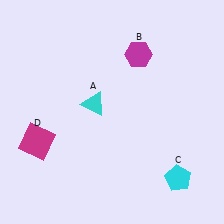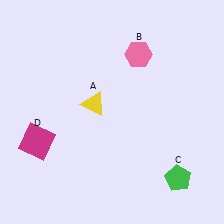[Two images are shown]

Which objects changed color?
A changed from cyan to yellow. B changed from magenta to pink. C changed from cyan to green.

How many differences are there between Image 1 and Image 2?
There are 3 differences between the two images.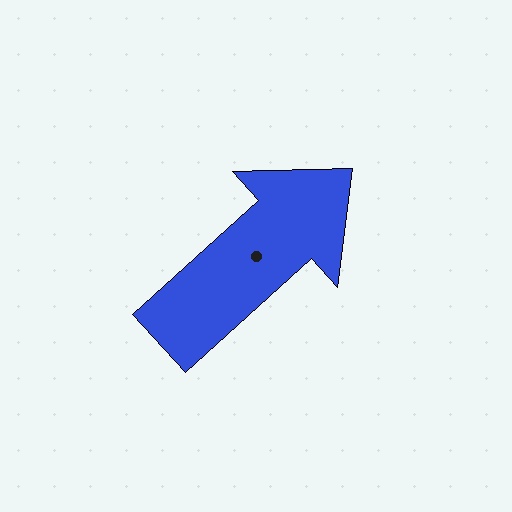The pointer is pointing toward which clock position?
Roughly 2 o'clock.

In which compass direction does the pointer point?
Northeast.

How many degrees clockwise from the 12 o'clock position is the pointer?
Approximately 48 degrees.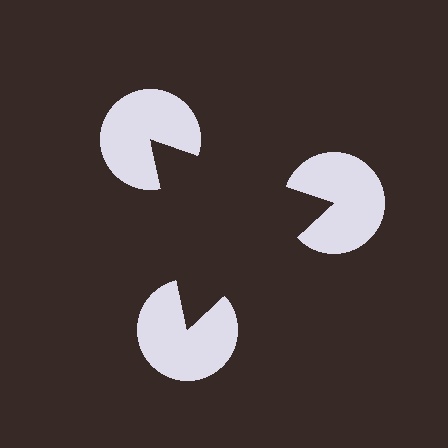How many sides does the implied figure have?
3 sides.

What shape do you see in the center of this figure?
An illusory triangle — its edges are inferred from the aligned wedge cuts in the pac-man discs, not physically drawn.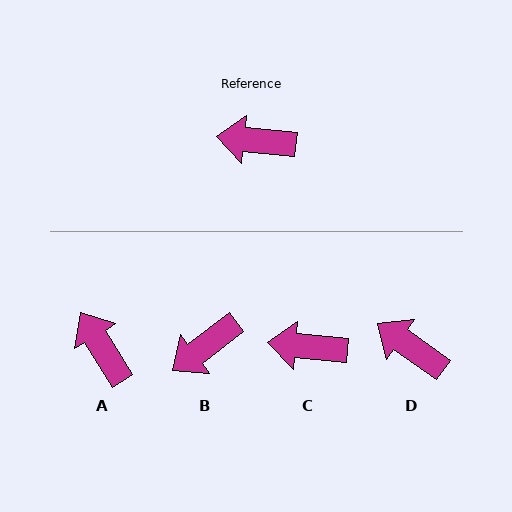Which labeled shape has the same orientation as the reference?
C.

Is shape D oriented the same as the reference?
No, it is off by about 30 degrees.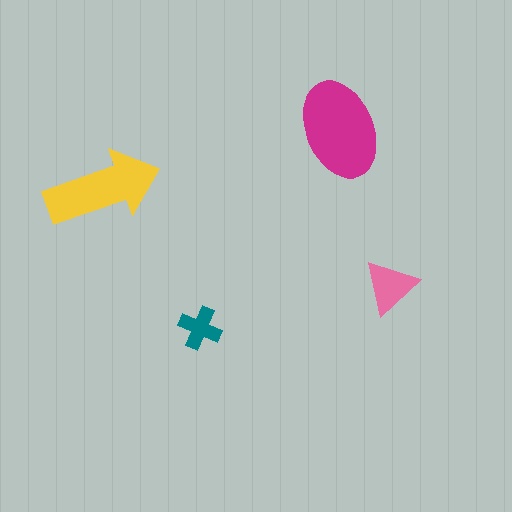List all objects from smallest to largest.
The teal cross, the pink triangle, the yellow arrow, the magenta ellipse.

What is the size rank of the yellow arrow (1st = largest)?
2nd.